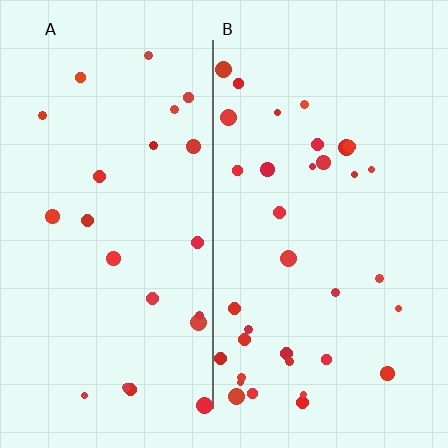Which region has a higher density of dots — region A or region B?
B (the right).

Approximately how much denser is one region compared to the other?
Approximately 1.5× — region B over region A.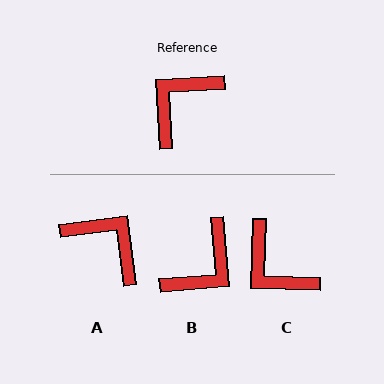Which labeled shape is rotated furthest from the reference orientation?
B, about 178 degrees away.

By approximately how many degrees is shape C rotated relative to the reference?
Approximately 85 degrees counter-clockwise.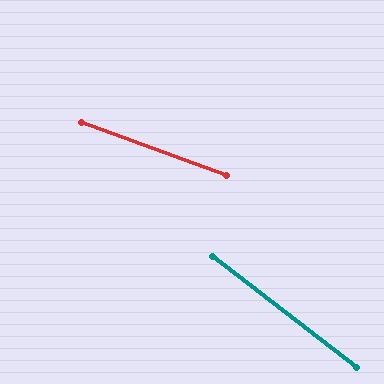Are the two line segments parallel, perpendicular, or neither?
Neither parallel nor perpendicular — they differ by about 17°.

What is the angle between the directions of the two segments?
Approximately 17 degrees.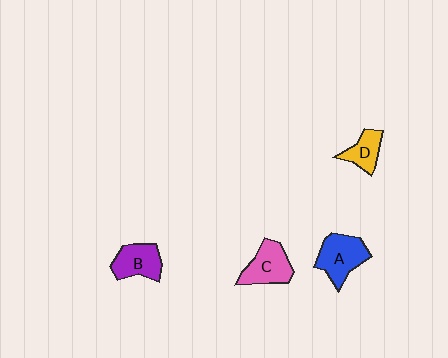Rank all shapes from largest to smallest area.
From largest to smallest: A (blue), C (pink), B (purple), D (yellow).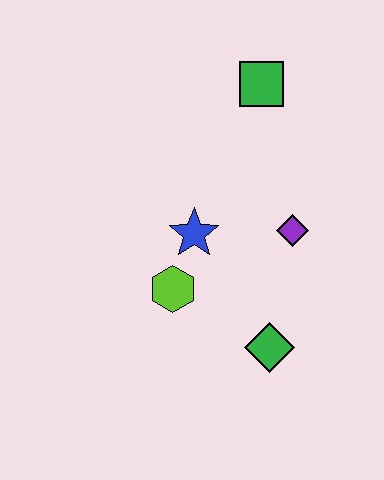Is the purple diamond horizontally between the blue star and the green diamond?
No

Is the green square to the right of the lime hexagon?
Yes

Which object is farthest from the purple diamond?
The green square is farthest from the purple diamond.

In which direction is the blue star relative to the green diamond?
The blue star is above the green diamond.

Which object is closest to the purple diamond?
The blue star is closest to the purple diamond.